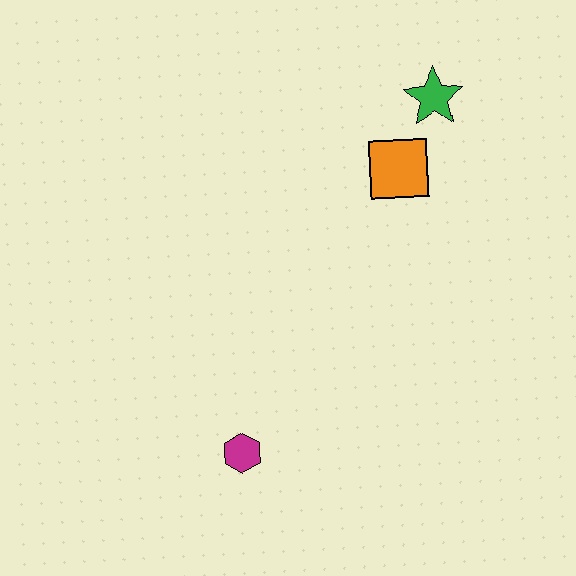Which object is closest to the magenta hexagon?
The orange square is closest to the magenta hexagon.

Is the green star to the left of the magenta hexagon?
No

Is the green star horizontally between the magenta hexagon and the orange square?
No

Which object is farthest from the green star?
The magenta hexagon is farthest from the green star.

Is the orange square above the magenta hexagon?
Yes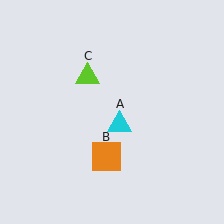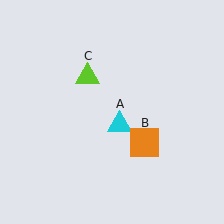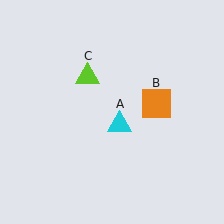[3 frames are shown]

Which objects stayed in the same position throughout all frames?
Cyan triangle (object A) and lime triangle (object C) remained stationary.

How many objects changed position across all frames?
1 object changed position: orange square (object B).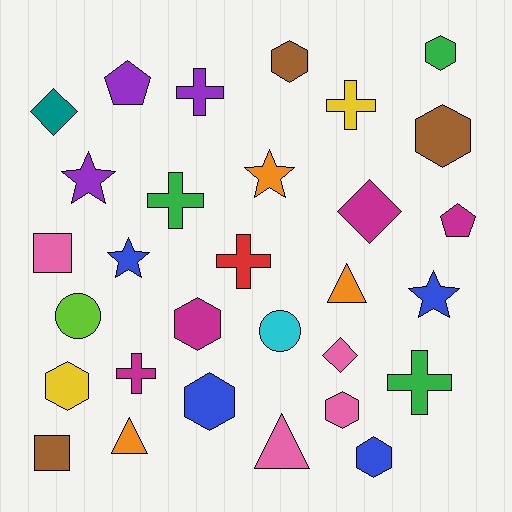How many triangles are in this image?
There are 3 triangles.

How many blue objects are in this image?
There are 4 blue objects.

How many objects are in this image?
There are 30 objects.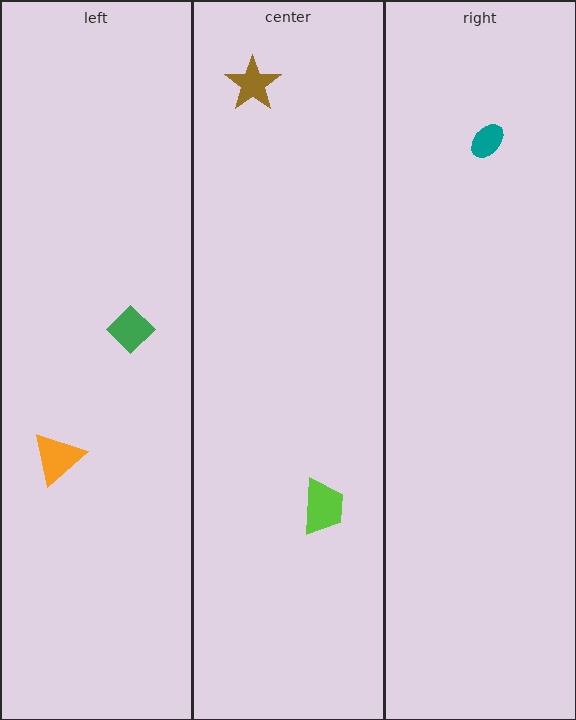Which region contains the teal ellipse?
The right region.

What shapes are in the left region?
The orange triangle, the green diamond.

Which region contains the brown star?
The center region.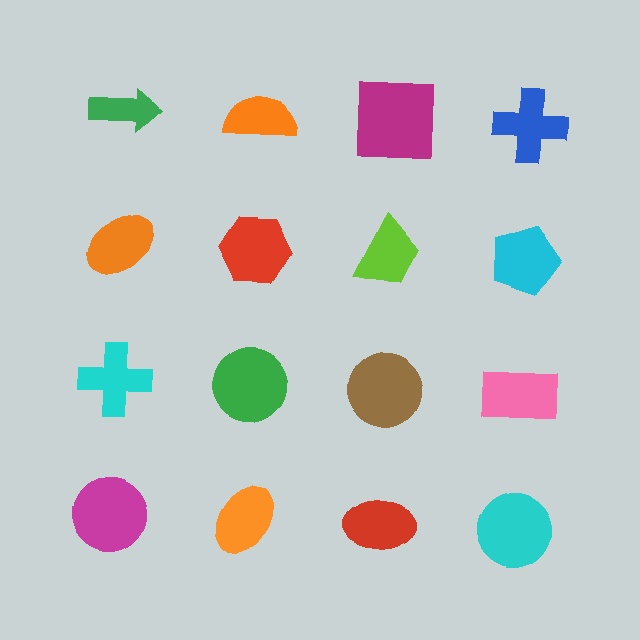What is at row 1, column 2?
An orange semicircle.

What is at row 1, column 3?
A magenta square.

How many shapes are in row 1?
4 shapes.